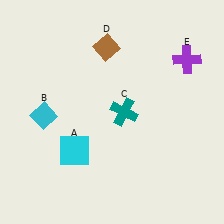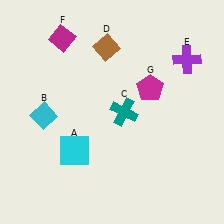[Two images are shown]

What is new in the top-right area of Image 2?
A magenta pentagon (G) was added in the top-right area of Image 2.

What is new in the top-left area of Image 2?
A magenta diamond (F) was added in the top-left area of Image 2.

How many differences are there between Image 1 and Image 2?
There are 2 differences between the two images.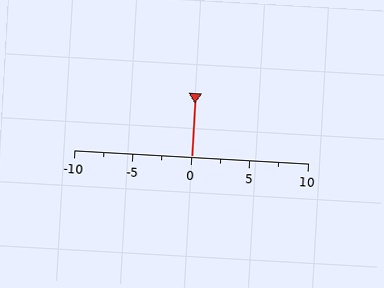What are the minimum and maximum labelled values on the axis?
The axis runs from -10 to 10.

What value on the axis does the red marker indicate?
The marker indicates approximately 0.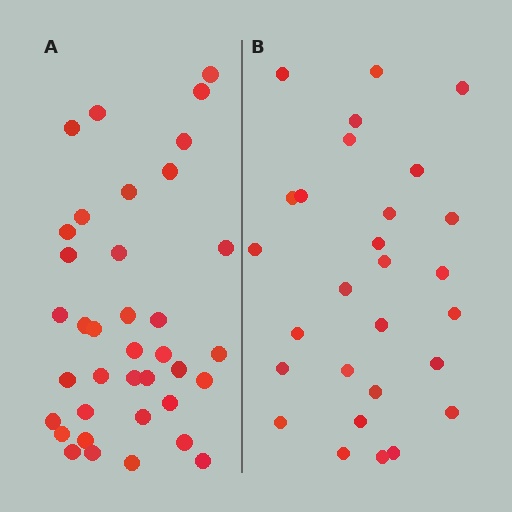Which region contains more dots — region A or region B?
Region A (the left region) has more dots.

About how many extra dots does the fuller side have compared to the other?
Region A has roughly 8 or so more dots than region B.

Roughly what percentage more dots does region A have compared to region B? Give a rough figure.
About 30% more.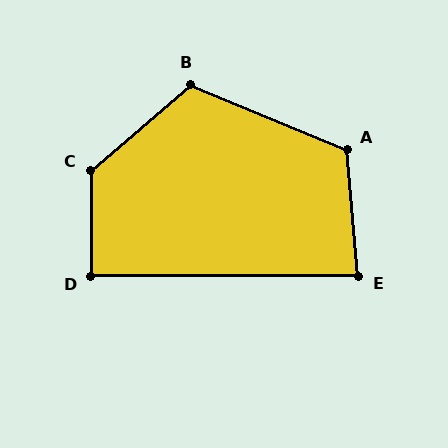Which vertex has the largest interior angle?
C, at approximately 131 degrees.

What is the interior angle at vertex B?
Approximately 117 degrees (obtuse).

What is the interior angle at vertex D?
Approximately 90 degrees (approximately right).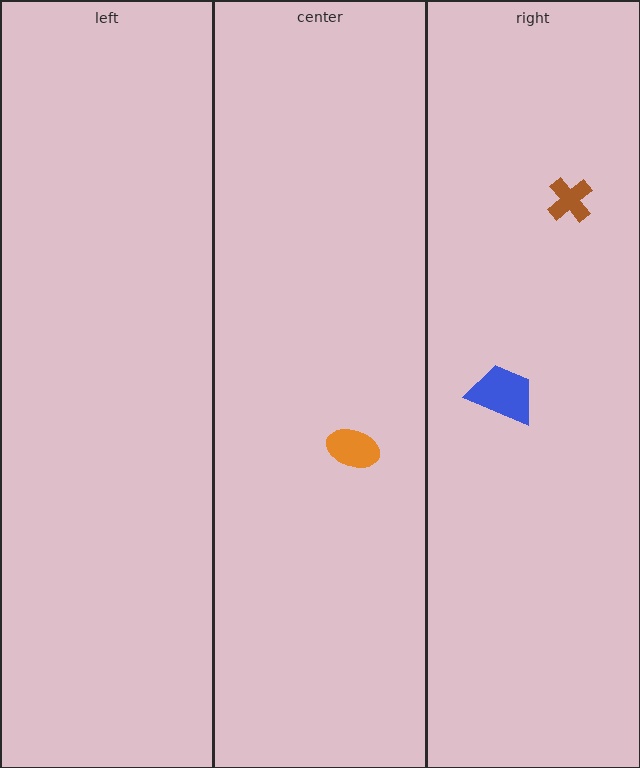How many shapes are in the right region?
2.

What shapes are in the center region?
The orange ellipse.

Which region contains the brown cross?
The right region.